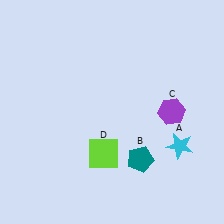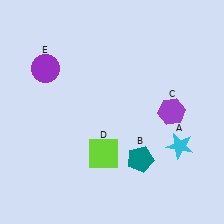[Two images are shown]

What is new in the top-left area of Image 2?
A purple circle (E) was added in the top-left area of Image 2.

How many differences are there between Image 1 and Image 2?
There is 1 difference between the two images.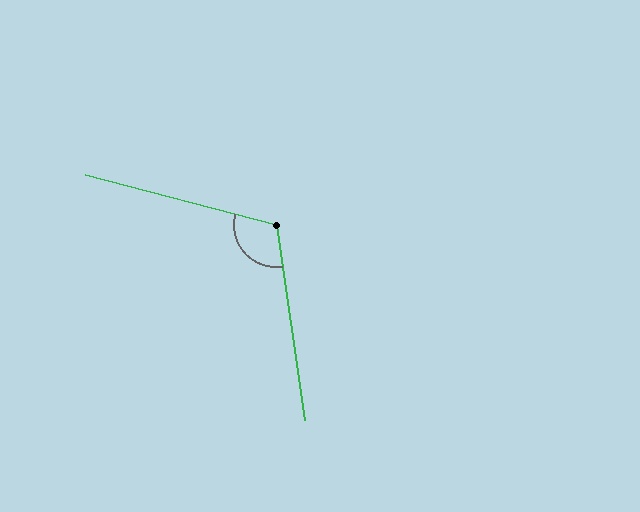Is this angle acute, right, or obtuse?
It is obtuse.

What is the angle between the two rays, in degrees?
Approximately 113 degrees.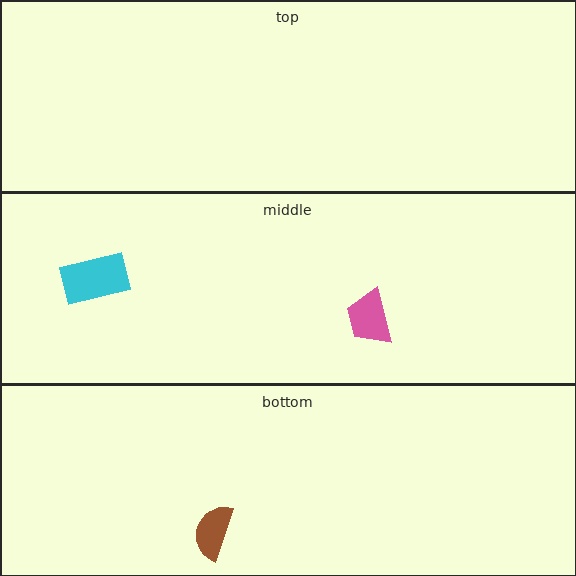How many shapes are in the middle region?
2.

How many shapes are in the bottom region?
1.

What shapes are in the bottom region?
The brown semicircle.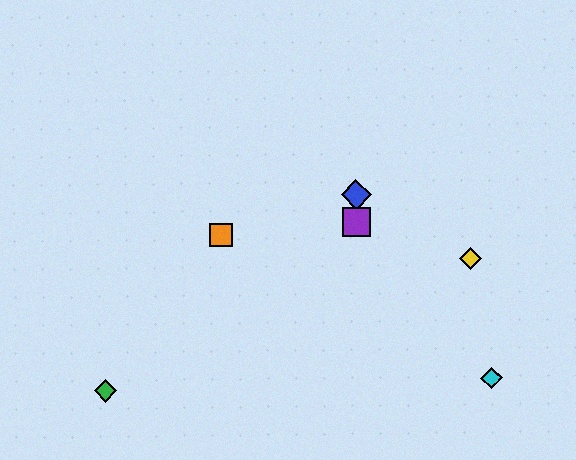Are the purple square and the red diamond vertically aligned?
Yes, both are at x≈357.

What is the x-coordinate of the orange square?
The orange square is at x≈221.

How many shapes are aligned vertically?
3 shapes (the red diamond, the blue diamond, the purple square) are aligned vertically.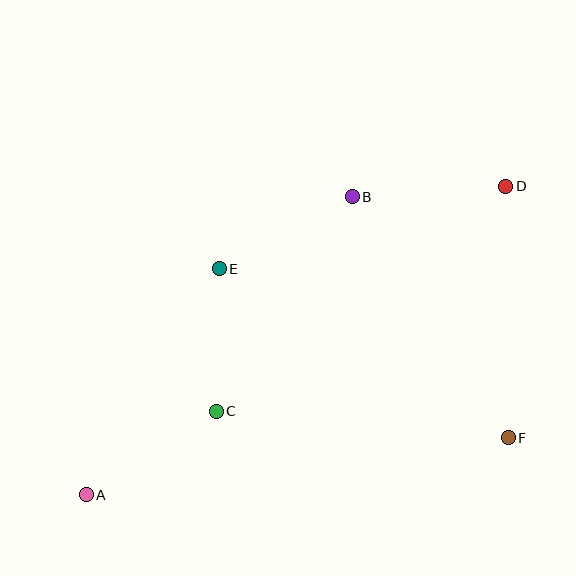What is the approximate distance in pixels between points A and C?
The distance between A and C is approximately 155 pixels.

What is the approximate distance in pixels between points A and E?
The distance between A and E is approximately 262 pixels.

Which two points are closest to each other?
Points C and E are closest to each other.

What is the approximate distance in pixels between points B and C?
The distance between B and C is approximately 254 pixels.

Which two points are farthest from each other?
Points A and D are farthest from each other.